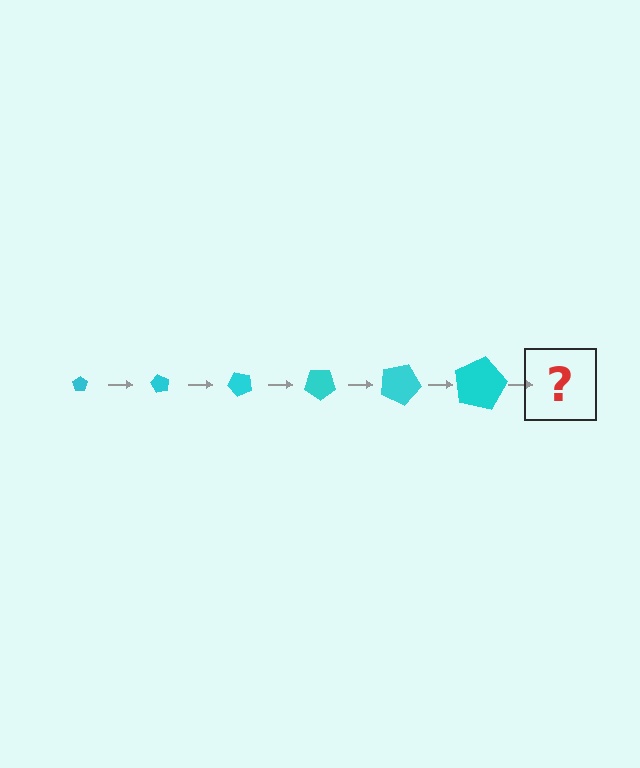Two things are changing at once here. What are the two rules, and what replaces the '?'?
The two rules are that the pentagon grows larger each step and it rotates 60 degrees each step. The '?' should be a pentagon, larger than the previous one and rotated 360 degrees from the start.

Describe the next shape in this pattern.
It should be a pentagon, larger than the previous one and rotated 360 degrees from the start.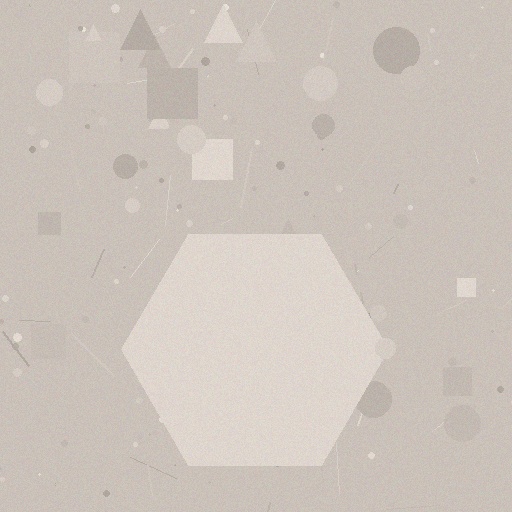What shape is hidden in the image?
A hexagon is hidden in the image.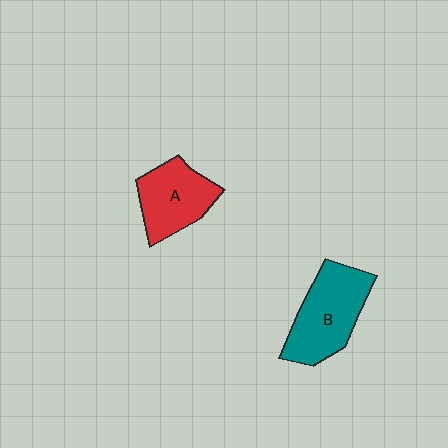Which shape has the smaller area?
Shape A (red).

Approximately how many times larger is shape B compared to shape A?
Approximately 1.2 times.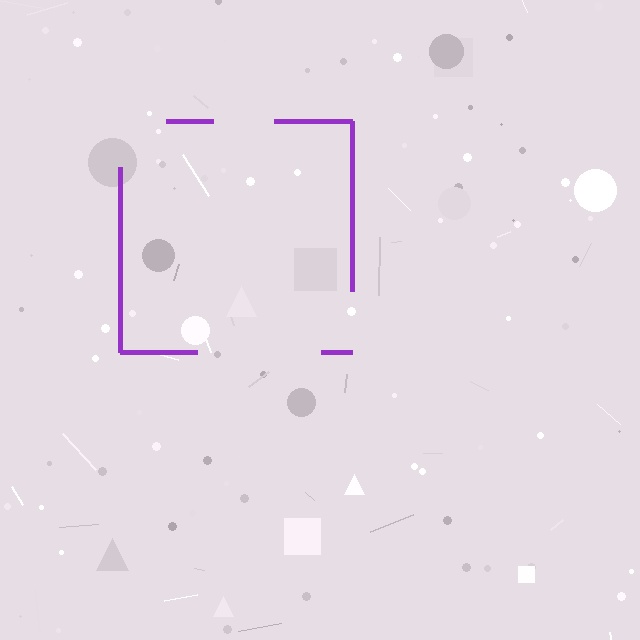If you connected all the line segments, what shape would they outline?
They would outline a square.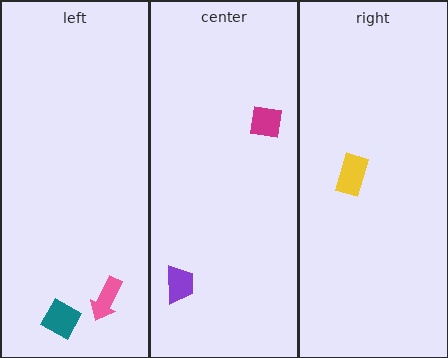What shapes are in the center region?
The magenta square, the purple trapezoid.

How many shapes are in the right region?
1.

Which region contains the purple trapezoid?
The center region.